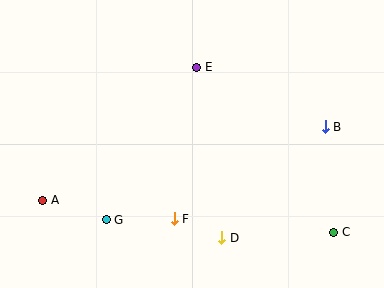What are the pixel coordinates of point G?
Point G is at (106, 220).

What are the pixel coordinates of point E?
Point E is at (197, 67).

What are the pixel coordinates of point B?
Point B is at (325, 127).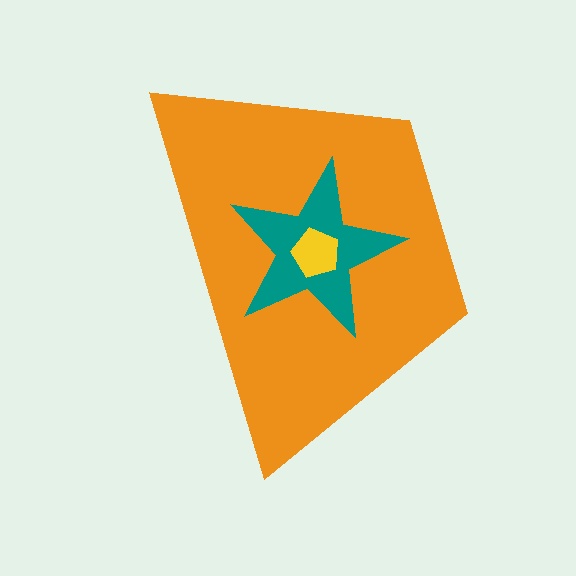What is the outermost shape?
The orange trapezoid.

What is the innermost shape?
The yellow pentagon.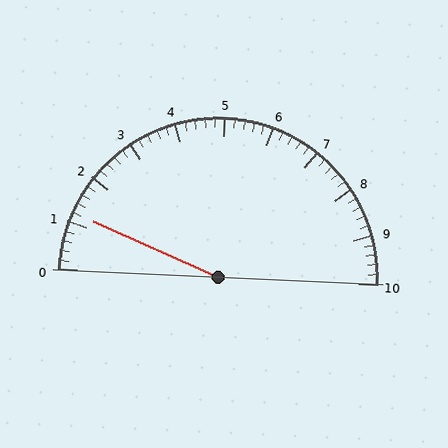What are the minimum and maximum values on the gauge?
The gauge ranges from 0 to 10.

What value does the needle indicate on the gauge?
The needle indicates approximately 1.2.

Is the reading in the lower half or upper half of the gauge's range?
The reading is in the lower half of the range (0 to 10).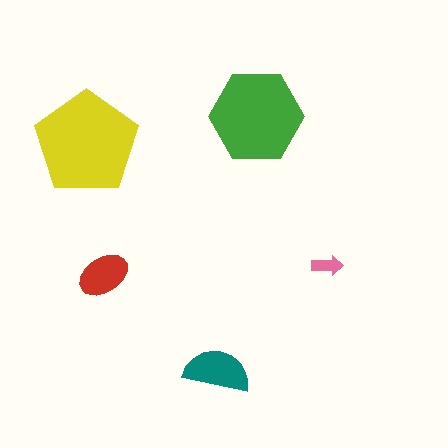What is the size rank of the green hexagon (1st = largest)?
2nd.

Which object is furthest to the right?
The pink arrow is rightmost.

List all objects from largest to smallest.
The yellow pentagon, the green hexagon, the teal semicircle, the red ellipse, the pink arrow.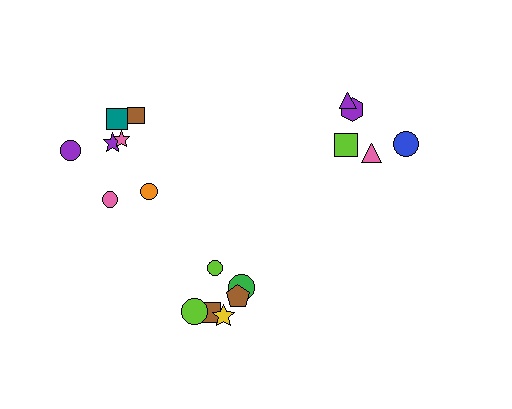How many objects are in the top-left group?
There are 7 objects.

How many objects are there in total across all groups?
There are 18 objects.